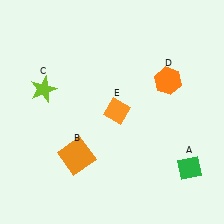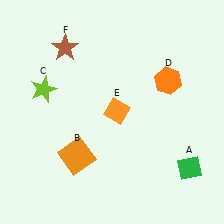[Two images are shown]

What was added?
A brown star (F) was added in Image 2.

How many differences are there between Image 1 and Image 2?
There is 1 difference between the two images.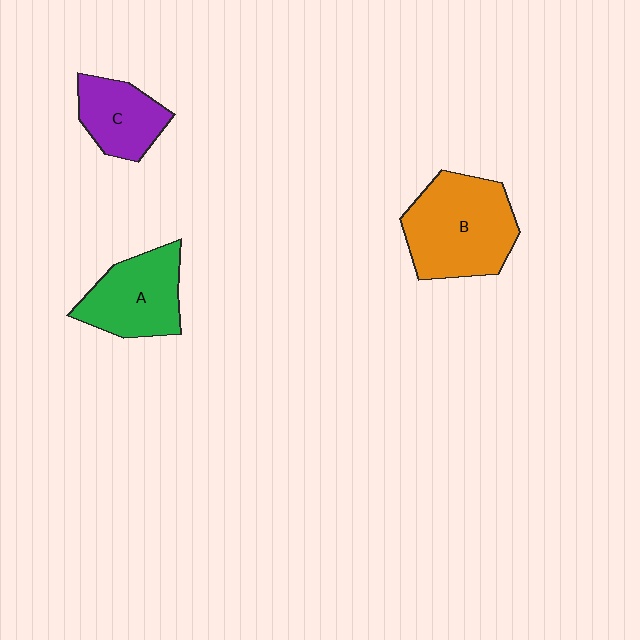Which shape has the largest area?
Shape B (orange).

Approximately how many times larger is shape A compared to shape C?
Approximately 1.3 times.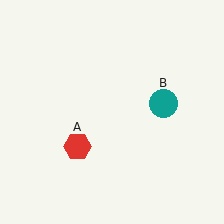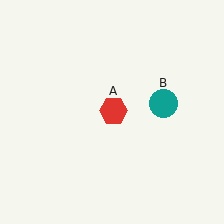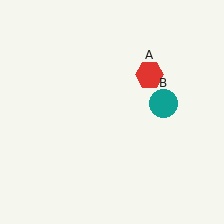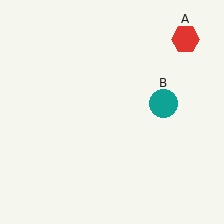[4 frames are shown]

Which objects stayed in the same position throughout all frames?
Teal circle (object B) remained stationary.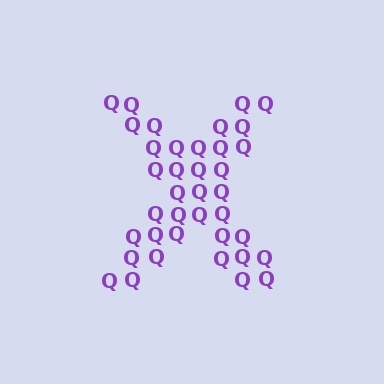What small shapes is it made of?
It is made of small letter Q's.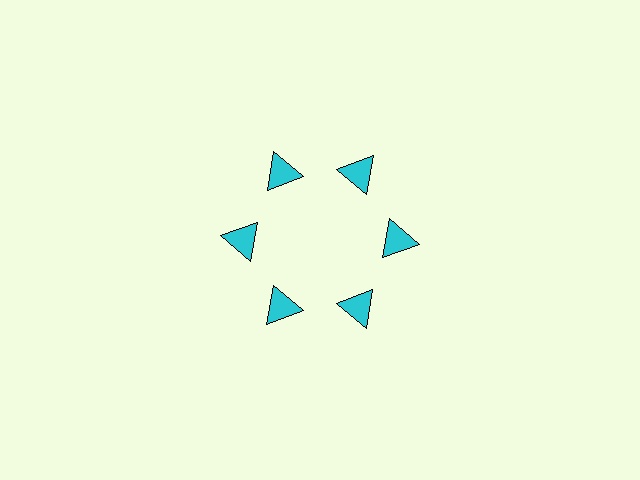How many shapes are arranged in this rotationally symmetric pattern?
There are 6 shapes, arranged in 6 groups of 1.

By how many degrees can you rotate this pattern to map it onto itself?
The pattern maps onto itself every 60 degrees of rotation.